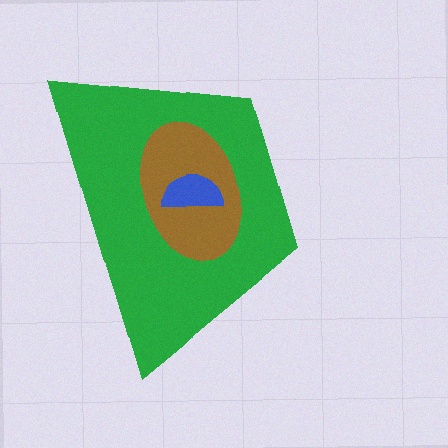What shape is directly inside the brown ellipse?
The blue semicircle.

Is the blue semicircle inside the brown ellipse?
Yes.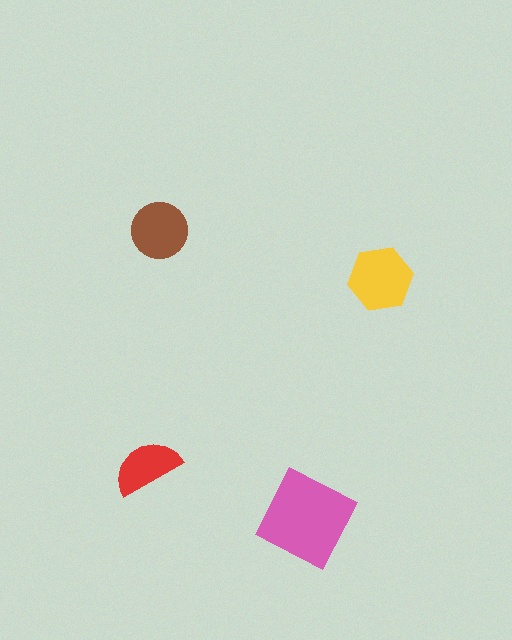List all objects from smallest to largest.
The red semicircle, the brown circle, the yellow hexagon, the pink square.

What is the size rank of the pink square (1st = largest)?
1st.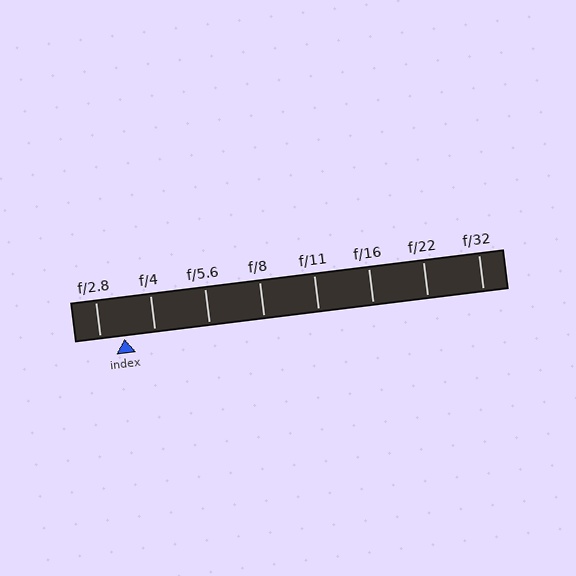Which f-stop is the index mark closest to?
The index mark is closest to f/2.8.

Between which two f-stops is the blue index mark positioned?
The index mark is between f/2.8 and f/4.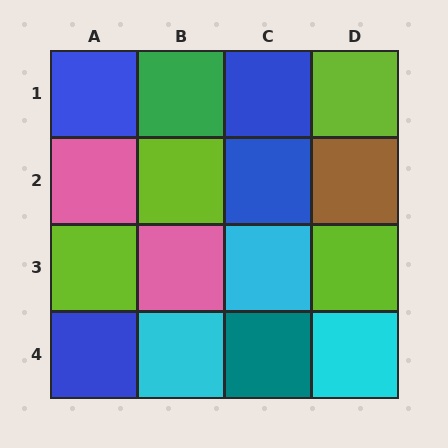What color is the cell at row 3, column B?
Pink.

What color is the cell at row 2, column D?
Brown.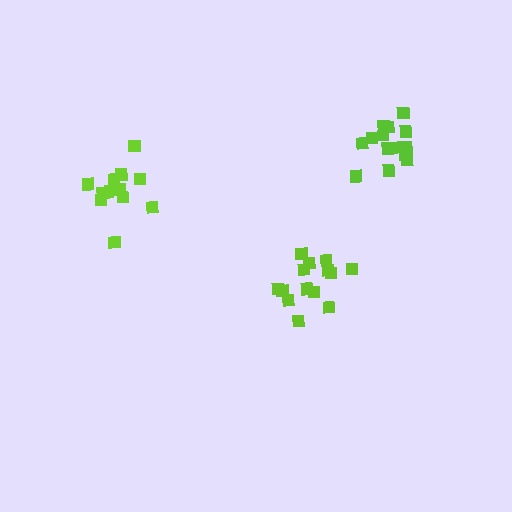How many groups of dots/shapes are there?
There are 3 groups.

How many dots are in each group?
Group 1: 13 dots, Group 2: 14 dots, Group 3: 14 dots (41 total).